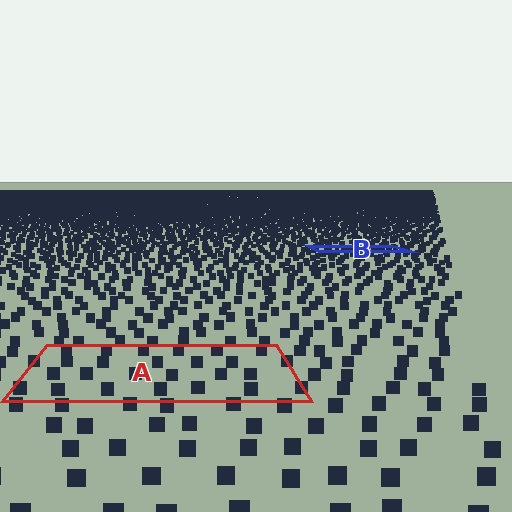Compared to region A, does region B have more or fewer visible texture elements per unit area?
Region B has more texture elements per unit area — they are packed more densely because it is farther away.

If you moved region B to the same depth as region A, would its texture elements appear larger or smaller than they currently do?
They would appear larger. At a closer depth, the same texture elements are projected at a bigger on-screen size.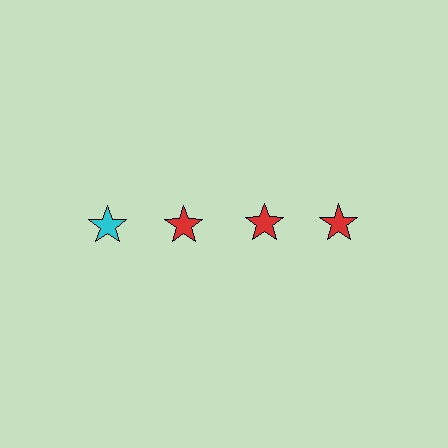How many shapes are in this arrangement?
There are 4 shapes arranged in a grid pattern.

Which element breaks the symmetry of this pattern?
The cyan star in the top row, leftmost column breaks the symmetry. All other shapes are red stars.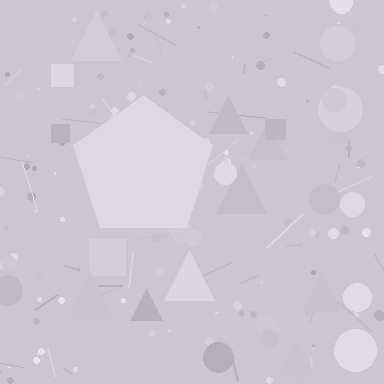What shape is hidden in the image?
A pentagon is hidden in the image.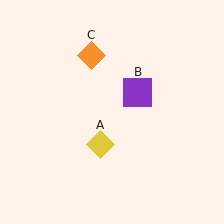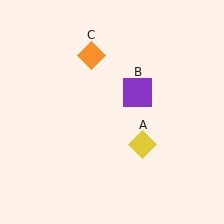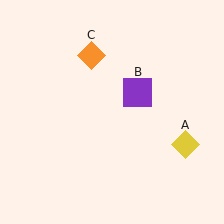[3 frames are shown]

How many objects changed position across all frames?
1 object changed position: yellow diamond (object A).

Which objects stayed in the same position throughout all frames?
Purple square (object B) and orange diamond (object C) remained stationary.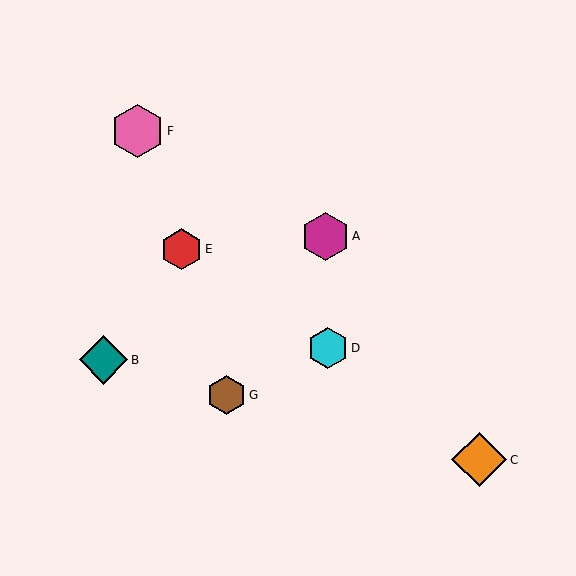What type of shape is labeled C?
Shape C is an orange diamond.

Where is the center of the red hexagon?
The center of the red hexagon is at (182, 249).